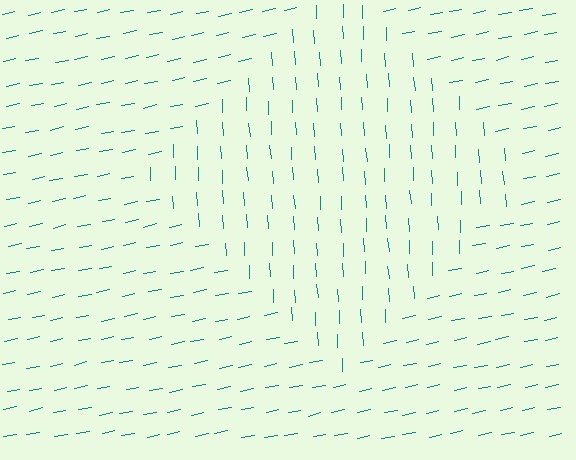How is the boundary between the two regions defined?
The boundary is defined purely by a change in line orientation (approximately 82 degrees difference). All lines are the same color and thickness.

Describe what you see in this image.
The image is filled with small teal line segments. A diamond region in the image has lines oriented differently from the surrounding lines, creating a visible texture boundary.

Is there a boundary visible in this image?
Yes, there is a texture boundary formed by a change in line orientation.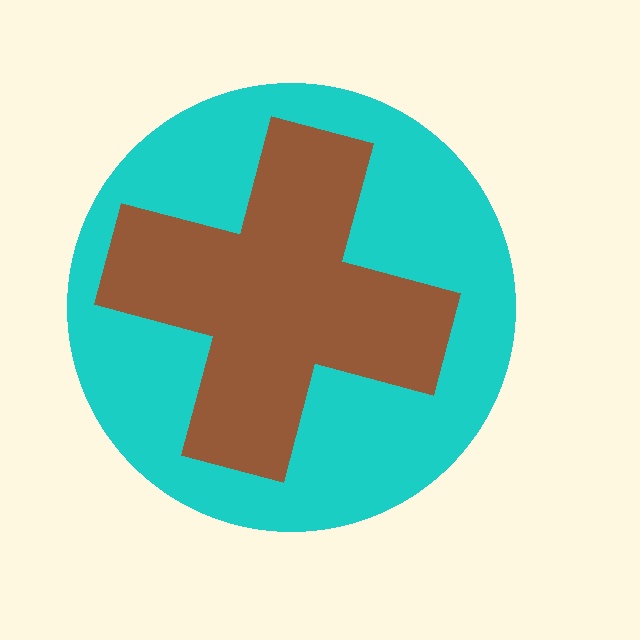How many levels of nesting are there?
2.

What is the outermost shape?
The cyan circle.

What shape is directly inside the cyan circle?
The brown cross.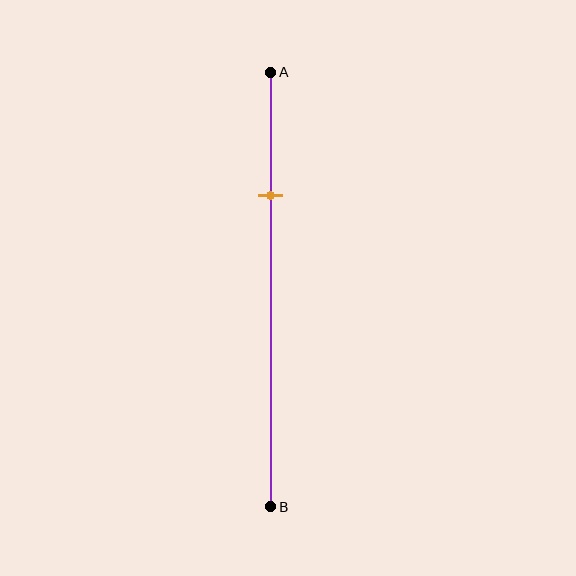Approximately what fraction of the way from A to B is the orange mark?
The orange mark is approximately 30% of the way from A to B.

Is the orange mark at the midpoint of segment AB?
No, the mark is at about 30% from A, not at the 50% midpoint.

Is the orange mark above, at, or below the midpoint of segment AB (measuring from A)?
The orange mark is above the midpoint of segment AB.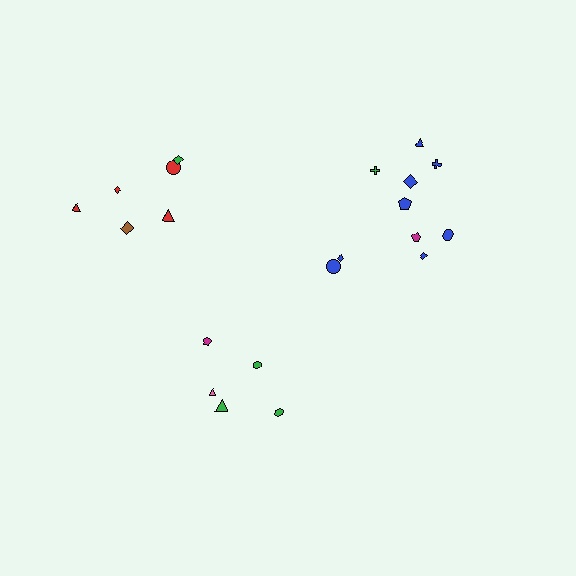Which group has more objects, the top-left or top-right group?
The top-right group.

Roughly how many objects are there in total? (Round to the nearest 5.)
Roughly 20 objects in total.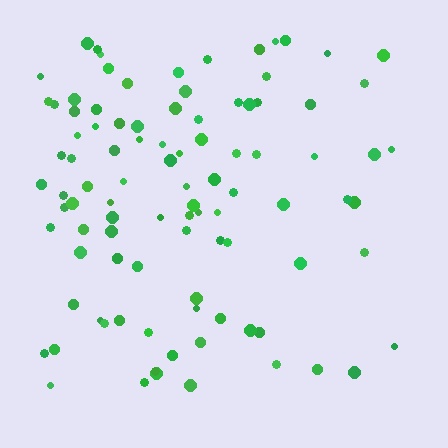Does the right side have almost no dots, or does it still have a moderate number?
Still a moderate number, just noticeably fewer than the left.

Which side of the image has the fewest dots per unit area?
The right.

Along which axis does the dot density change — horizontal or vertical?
Horizontal.